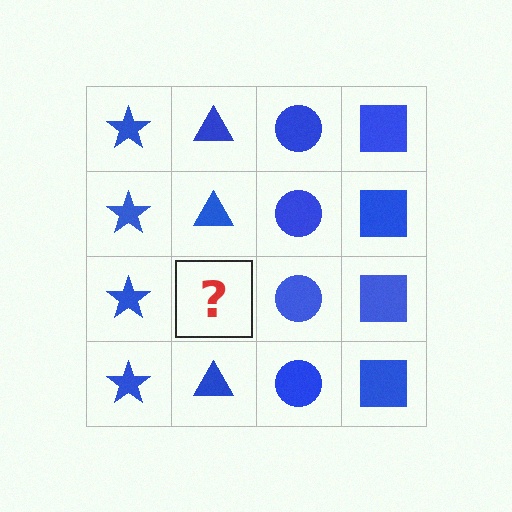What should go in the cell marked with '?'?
The missing cell should contain a blue triangle.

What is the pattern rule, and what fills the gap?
The rule is that each column has a consistent shape. The gap should be filled with a blue triangle.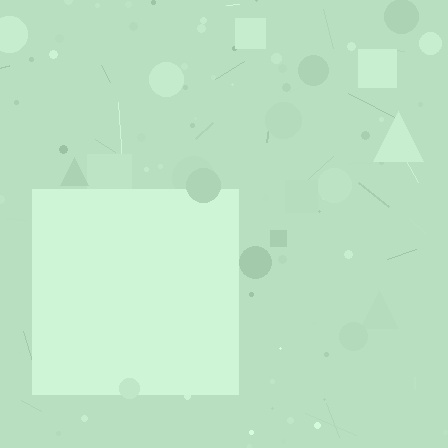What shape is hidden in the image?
A square is hidden in the image.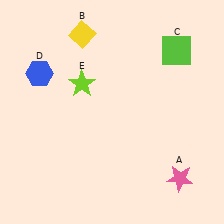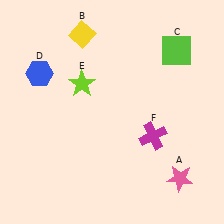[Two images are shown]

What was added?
A magenta cross (F) was added in Image 2.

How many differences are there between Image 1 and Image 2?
There is 1 difference between the two images.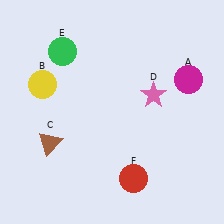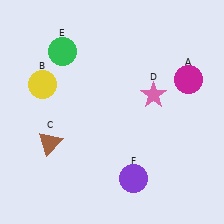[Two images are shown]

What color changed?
The circle (F) changed from red in Image 1 to purple in Image 2.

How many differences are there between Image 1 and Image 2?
There is 1 difference between the two images.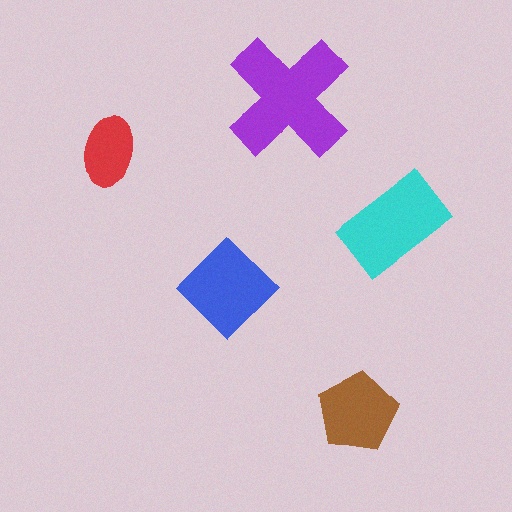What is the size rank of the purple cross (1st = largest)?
1st.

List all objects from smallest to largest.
The red ellipse, the brown pentagon, the blue diamond, the cyan rectangle, the purple cross.